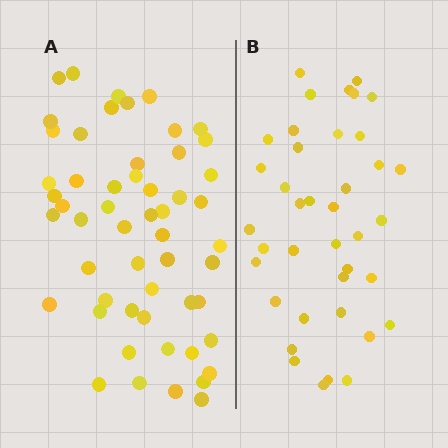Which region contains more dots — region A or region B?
Region A (the left region) has more dots.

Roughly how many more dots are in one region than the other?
Region A has approximately 15 more dots than region B.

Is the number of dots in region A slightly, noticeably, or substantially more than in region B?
Region A has noticeably more, but not dramatically so. The ratio is roughly 1.4 to 1.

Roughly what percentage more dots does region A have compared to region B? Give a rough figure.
About 40% more.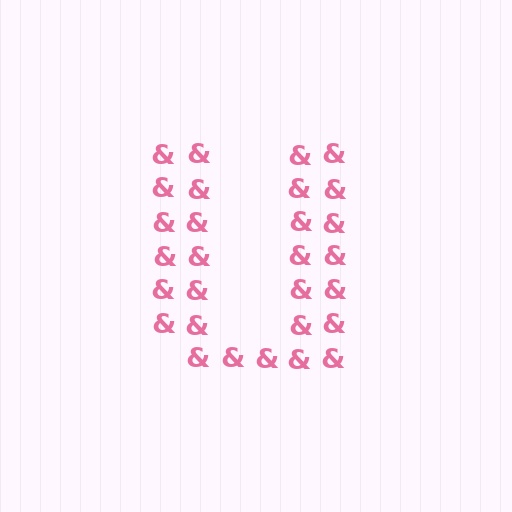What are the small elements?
The small elements are ampersands.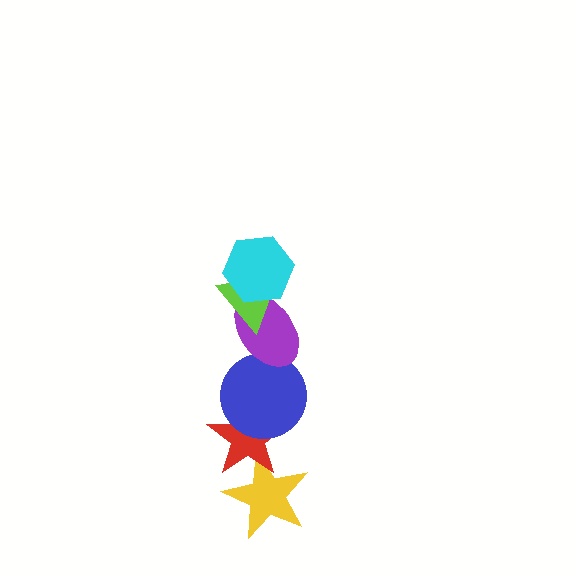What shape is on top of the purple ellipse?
The lime triangle is on top of the purple ellipse.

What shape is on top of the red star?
The blue circle is on top of the red star.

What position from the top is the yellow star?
The yellow star is 6th from the top.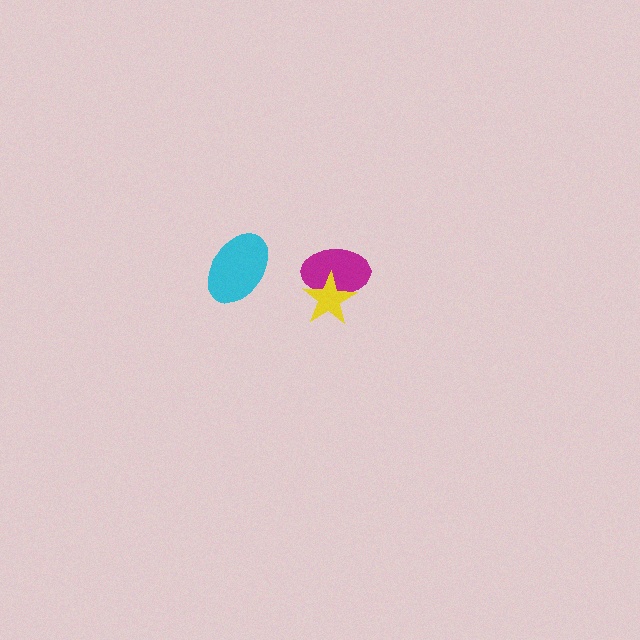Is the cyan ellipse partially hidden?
No, no other shape covers it.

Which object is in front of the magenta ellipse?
The yellow star is in front of the magenta ellipse.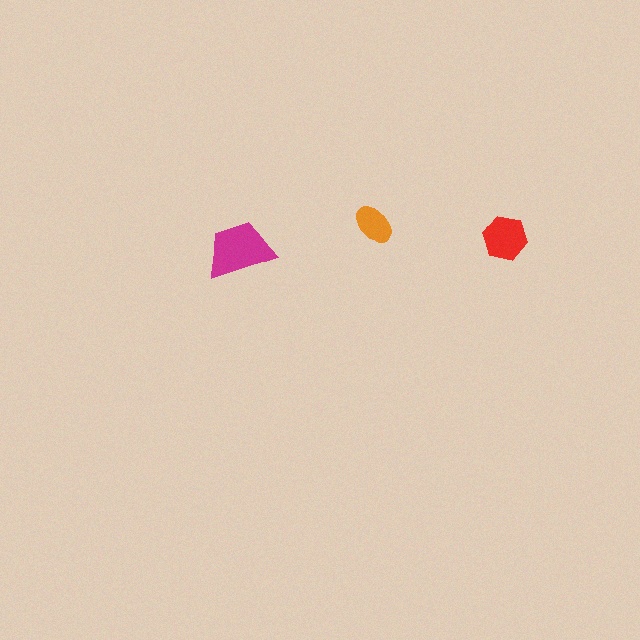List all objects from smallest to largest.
The orange ellipse, the red hexagon, the magenta trapezoid.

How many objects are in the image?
There are 3 objects in the image.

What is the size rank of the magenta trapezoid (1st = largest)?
1st.